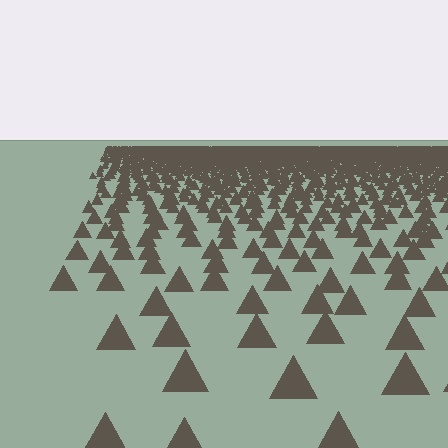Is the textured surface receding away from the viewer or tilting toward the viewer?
The surface is receding away from the viewer. Texture elements get smaller and denser toward the top.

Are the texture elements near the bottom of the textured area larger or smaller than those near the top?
Larger. Near the bottom, elements are closer to the viewer and appear at a bigger on-screen size.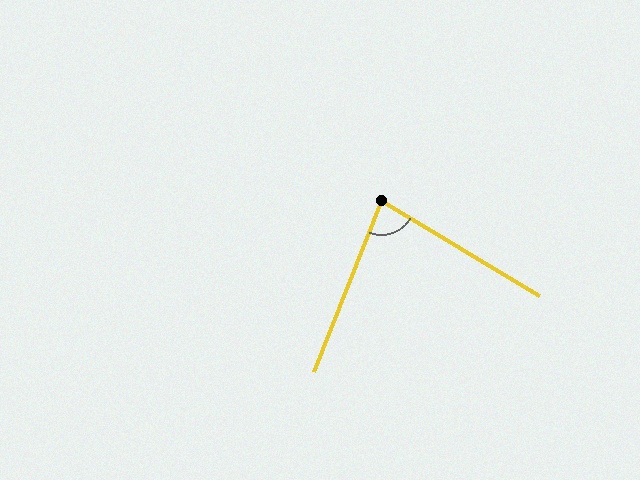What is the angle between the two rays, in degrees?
Approximately 81 degrees.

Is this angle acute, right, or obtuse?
It is acute.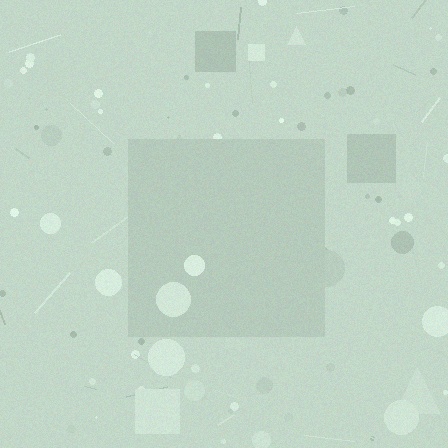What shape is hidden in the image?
A square is hidden in the image.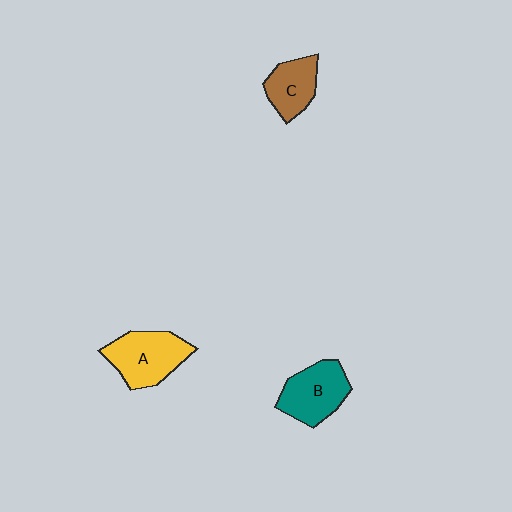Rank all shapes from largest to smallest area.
From largest to smallest: A (yellow), B (teal), C (brown).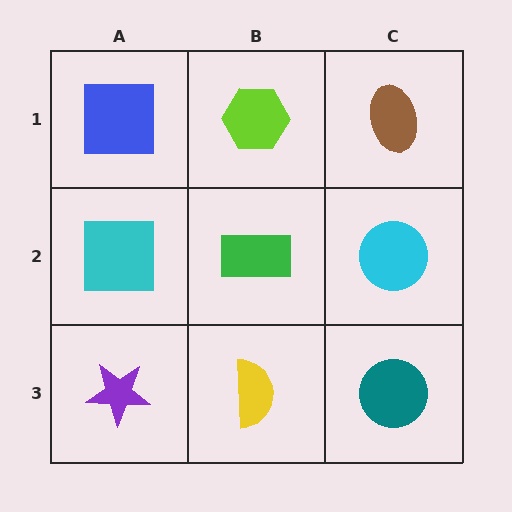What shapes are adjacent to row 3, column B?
A green rectangle (row 2, column B), a purple star (row 3, column A), a teal circle (row 3, column C).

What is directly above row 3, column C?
A cyan circle.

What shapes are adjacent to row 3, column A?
A cyan square (row 2, column A), a yellow semicircle (row 3, column B).